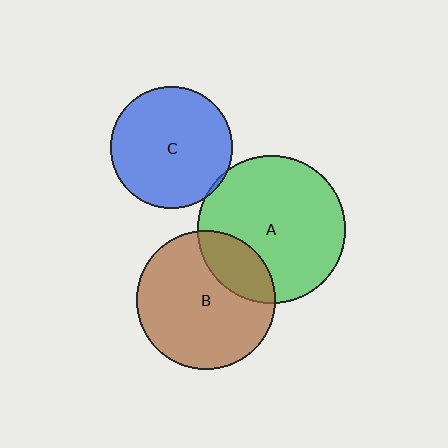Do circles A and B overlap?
Yes.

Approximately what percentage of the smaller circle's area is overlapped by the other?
Approximately 25%.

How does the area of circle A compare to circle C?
Approximately 1.5 times.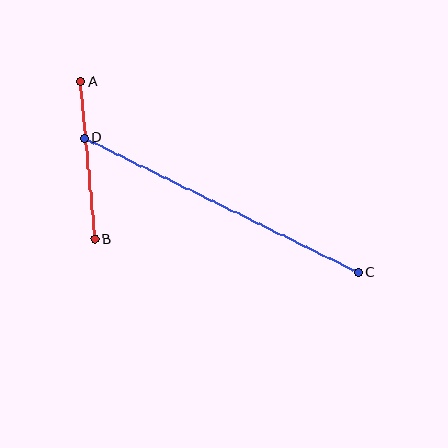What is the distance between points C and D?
The distance is approximately 305 pixels.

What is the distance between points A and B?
The distance is approximately 158 pixels.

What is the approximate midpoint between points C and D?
The midpoint is at approximately (221, 205) pixels.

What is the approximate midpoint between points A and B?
The midpoint is at approximately (88, 161) pixels.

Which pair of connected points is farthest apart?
Points C and D are farthest apart.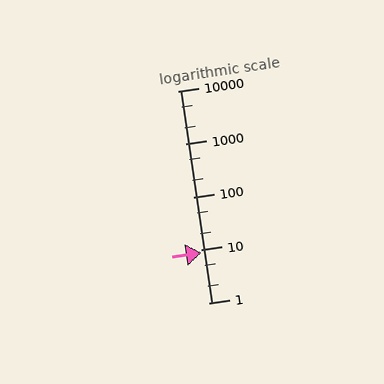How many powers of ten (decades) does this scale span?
The scale spans 4 decades, from 1 to 10000.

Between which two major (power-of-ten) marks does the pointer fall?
The pointer is between 1 and 10.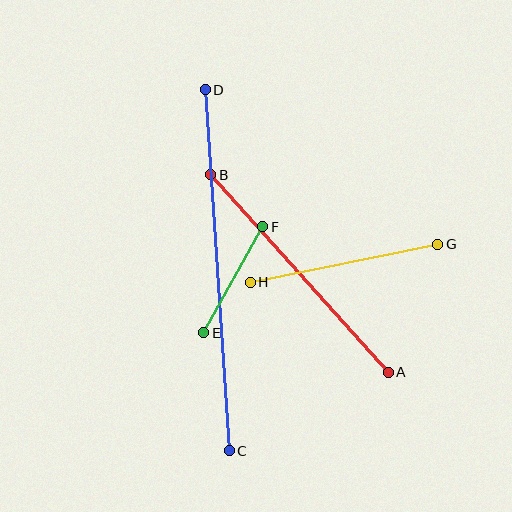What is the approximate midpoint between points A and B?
The midpoint is at approximately (300, 274) pixels.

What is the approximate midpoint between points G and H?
The midpoint is at approximately (344, 263) pixels.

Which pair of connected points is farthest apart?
Points C and D are farthest apart.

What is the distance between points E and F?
The distance is approximately 121 pixels.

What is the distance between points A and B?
The distance is approximately 266 pixels.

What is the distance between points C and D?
The distance is approximately 362 pixels.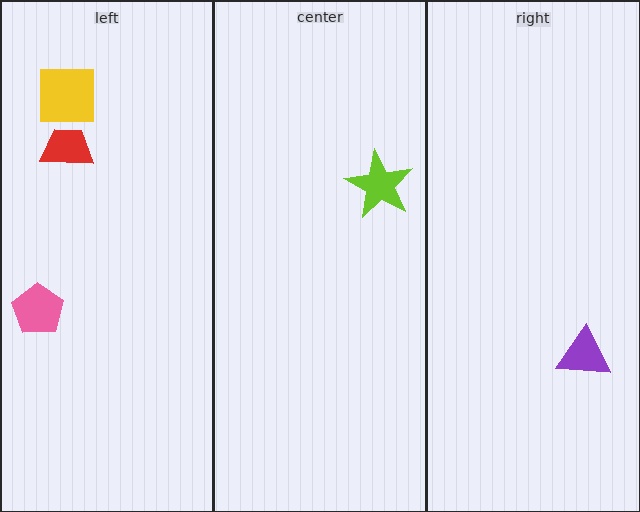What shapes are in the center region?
The lime star.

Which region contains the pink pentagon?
The left region.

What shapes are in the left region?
The yellow square, the red trapezoid, the pink pentagon.